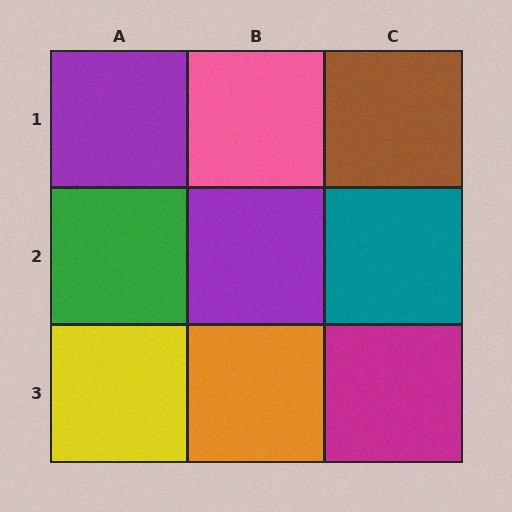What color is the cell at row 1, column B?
Pink.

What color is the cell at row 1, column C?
Brown.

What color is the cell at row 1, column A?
Purple.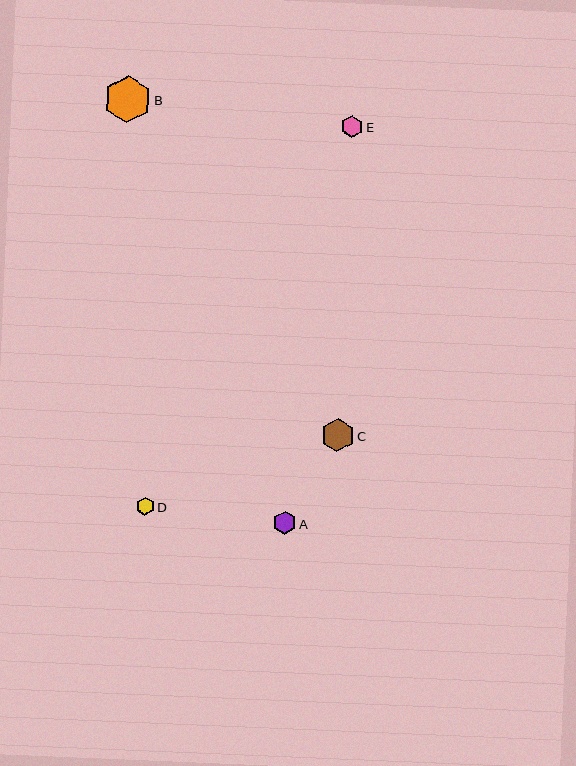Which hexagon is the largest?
Hexagon B is the largest with a size of approximately 47 pixels.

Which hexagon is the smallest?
Hexagon D is the smallest with a size of approximately 18 pixels.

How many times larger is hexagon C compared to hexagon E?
Hexagon C is approximately 1.5 times the size of hexagon E.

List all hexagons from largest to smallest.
From largest to smallest: B, C, A, E, D.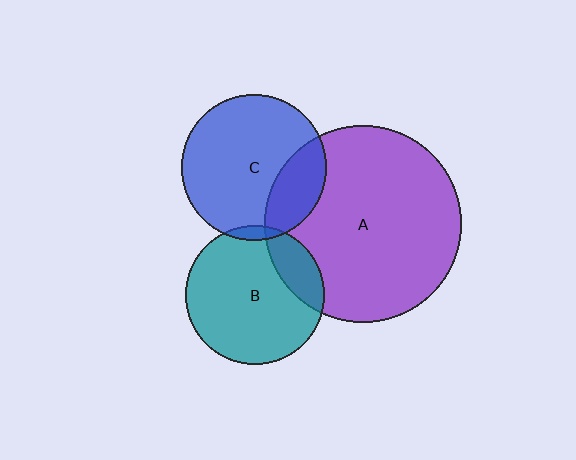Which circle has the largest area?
Circle A (purple).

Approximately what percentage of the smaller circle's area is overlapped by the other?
Approximately 20%.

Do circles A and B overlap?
Yes.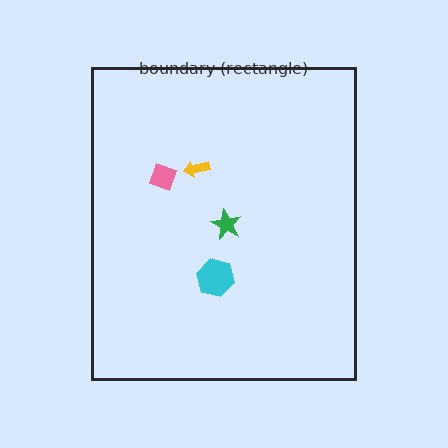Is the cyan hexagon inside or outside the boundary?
Inside.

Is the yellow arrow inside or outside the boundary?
Inside.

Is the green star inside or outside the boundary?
Inside.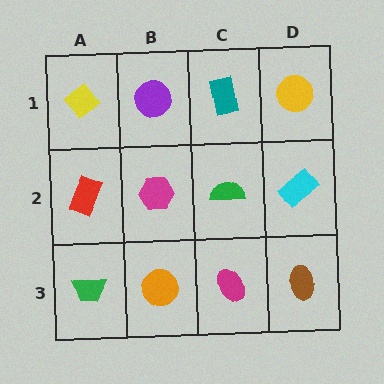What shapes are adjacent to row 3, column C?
A green semicircle (row 2, column C), an orange circle (row 3, column B), a brown ellipse (row 3, column D).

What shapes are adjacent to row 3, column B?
A magenta hexagon (row 2, column B), a green trapezoid (row 3, column A), a magenta ellipse (row 3, column C).